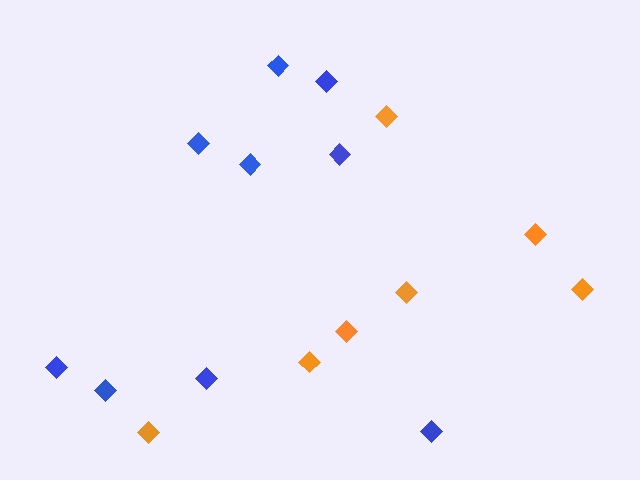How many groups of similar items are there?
There are 2 groups: one group of blue diamonds (9) and one group of orange diamonds (7).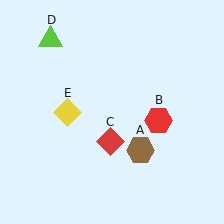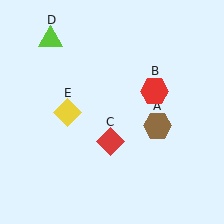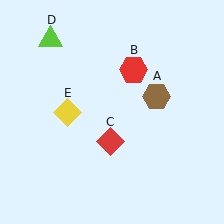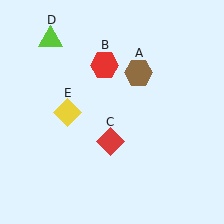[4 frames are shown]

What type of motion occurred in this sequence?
The brown hexagon (object A), red hexagon (object B) rotated counterclockwise around the center of the scene.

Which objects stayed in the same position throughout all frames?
Red diamond (object C) and lime triangle (object D) and yellow diamond (object E) remained stationary.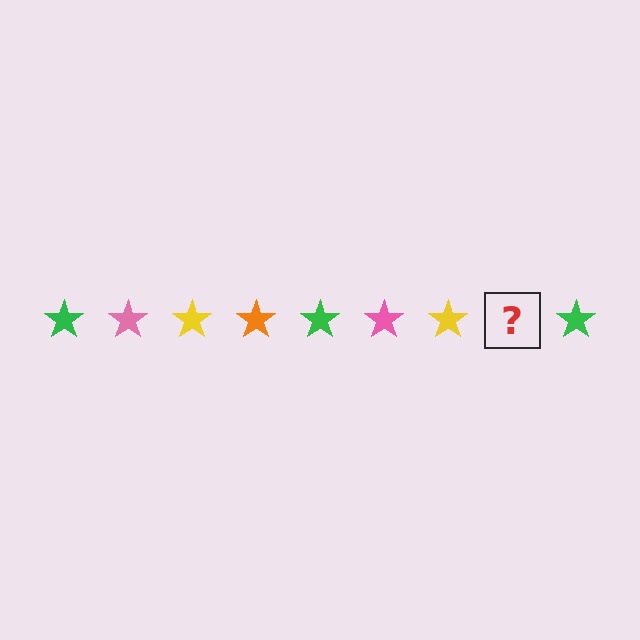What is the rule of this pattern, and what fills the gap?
The rule is that the pattern cycles through green, pink, yellow, orange stars. The gap should be filled with an orange star.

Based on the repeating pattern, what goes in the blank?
The blank should be an orange star.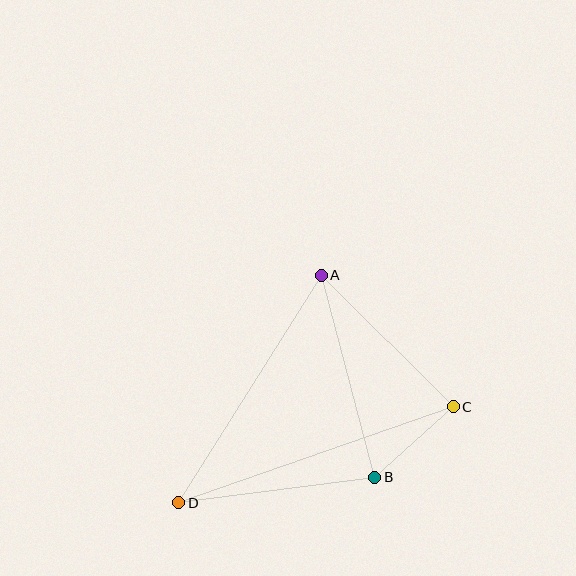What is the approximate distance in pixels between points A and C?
The distance between A and C is approximately 186 pixels.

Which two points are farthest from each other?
Points C and D are farthest from each other.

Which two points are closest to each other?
Points B and C are closest to each other.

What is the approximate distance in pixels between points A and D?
The distance between A and D is approximately 269 pixels.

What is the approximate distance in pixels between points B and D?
The distance between B and D is approximately 197 pixels.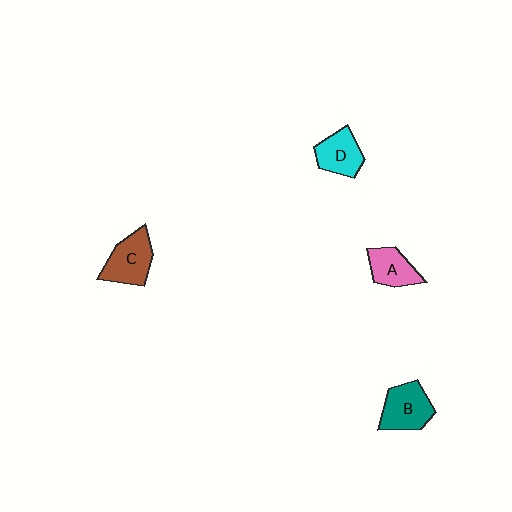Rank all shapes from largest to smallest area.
From largest to smallest: C (brown), B (teal), D (cyan), A (pink).